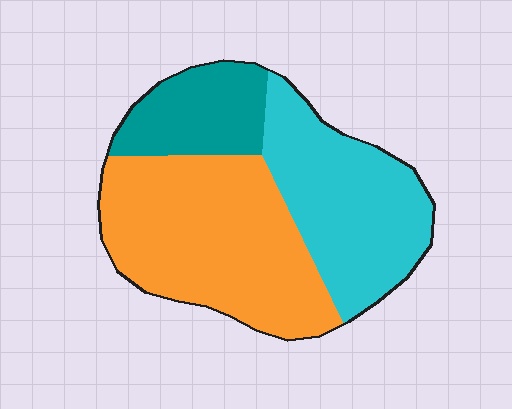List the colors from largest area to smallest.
From largest to smallest: orange, cyan, teal.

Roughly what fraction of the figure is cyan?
Cyan covers roughly 35% of the figure.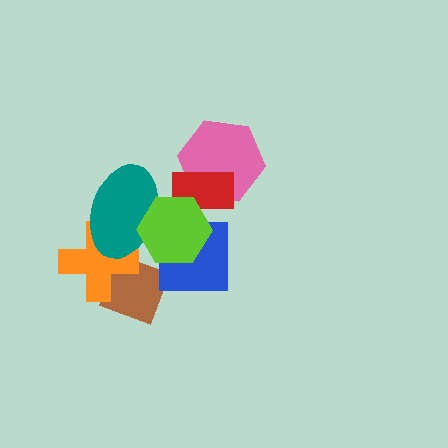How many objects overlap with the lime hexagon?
3 objects overlap with the lime hexagon.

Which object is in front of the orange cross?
The teal ellipse is in front of the orange cross.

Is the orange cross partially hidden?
Yes, it is partially covered by another shape.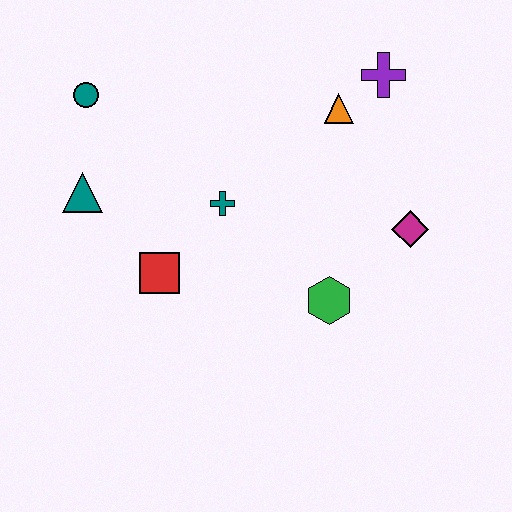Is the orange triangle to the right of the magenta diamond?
No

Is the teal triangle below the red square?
No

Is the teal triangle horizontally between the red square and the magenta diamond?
No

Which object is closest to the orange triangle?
The purple cross is closest to the orange triangle.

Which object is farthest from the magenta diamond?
The teal circle is farthest from the magenta diamond.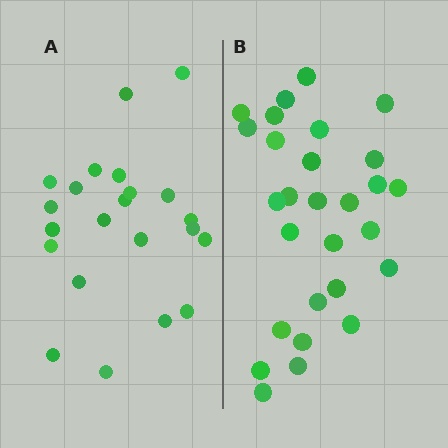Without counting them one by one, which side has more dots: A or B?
Region B (the right region) has more dots.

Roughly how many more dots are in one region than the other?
Region B has about 6 more dots than region A.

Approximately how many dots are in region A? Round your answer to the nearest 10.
About 20 dots. (The exact count is 22, which rounds to 20.)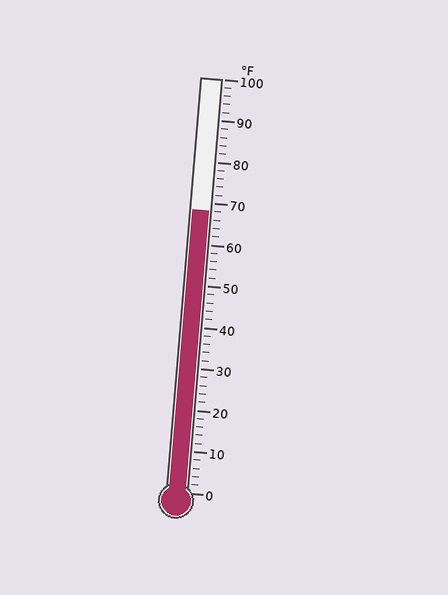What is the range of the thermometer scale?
The thermometer scale ranges from 0°F to 100°F.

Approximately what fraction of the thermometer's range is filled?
The thermometer is filled to approximately 70% of its range.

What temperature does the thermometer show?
The thermometer shows approximately 68°F.